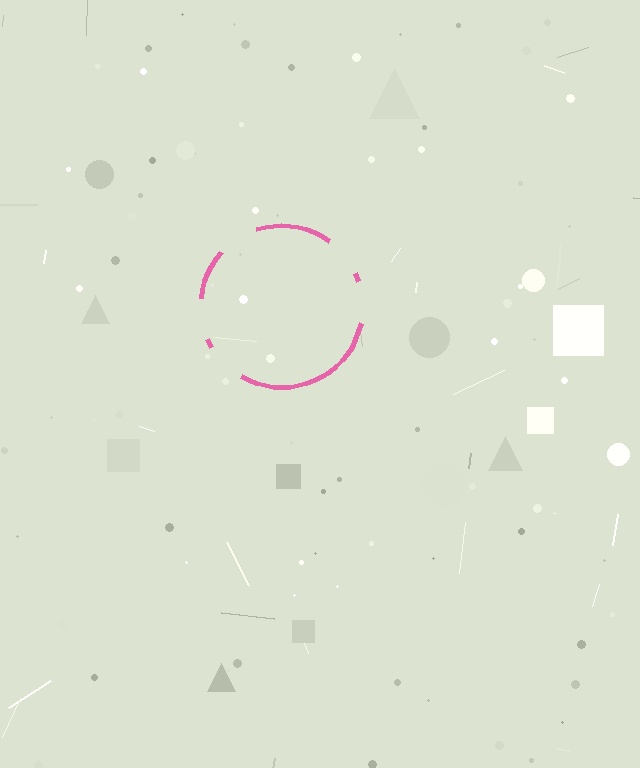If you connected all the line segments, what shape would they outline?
They would outline a circle.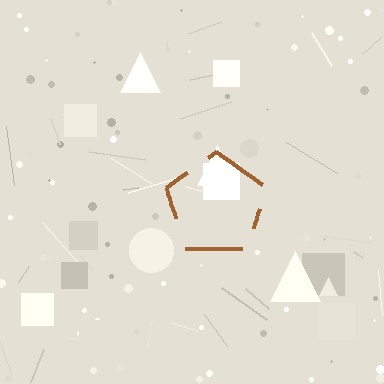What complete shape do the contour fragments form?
The contour fragments form a pentagon.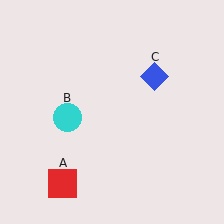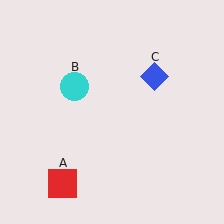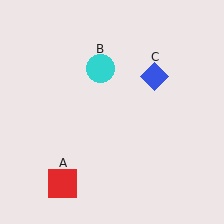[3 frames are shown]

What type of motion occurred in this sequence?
The cyan circle (object B) rotated clockwise around the center of the scene.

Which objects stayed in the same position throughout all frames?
Red square (object A) and blue diamond (object C) remained stationary.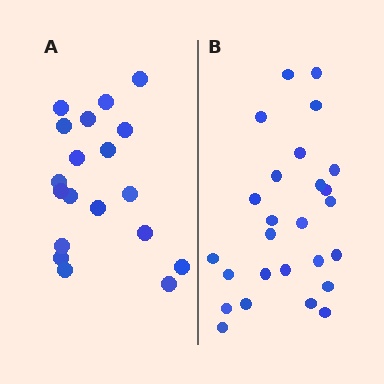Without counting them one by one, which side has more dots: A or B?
Region B (the right region) has more dots.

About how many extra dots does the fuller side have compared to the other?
Region B has roughly 8 or so more dots than region A.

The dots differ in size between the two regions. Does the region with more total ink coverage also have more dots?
No. Region A has more total ink coverage because its dots are larger, but region B actually contains more individual dots. Total area can be misleading — the number of items is what matters here.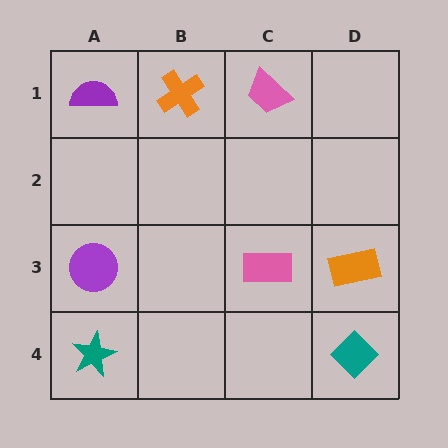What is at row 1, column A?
A purple semicircle.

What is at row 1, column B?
An orange cross.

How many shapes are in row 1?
3 shapes.